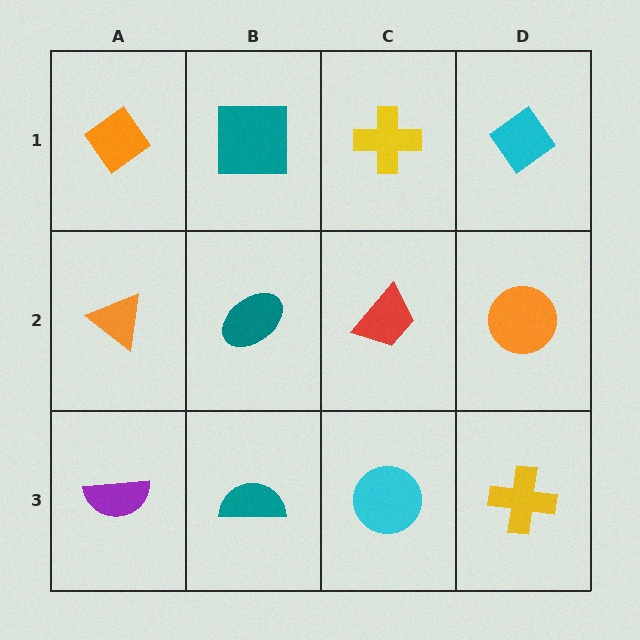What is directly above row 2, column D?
A cyan diamond.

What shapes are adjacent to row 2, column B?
A teal square (row 1, column B), a teal semicircle (row 3, column B), an orange triangle (row 2, column A), a red trapezoid (row 2, column C).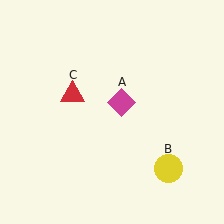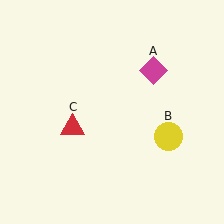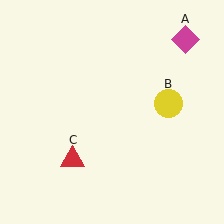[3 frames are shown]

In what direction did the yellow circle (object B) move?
The yellow circle (object B) moved up.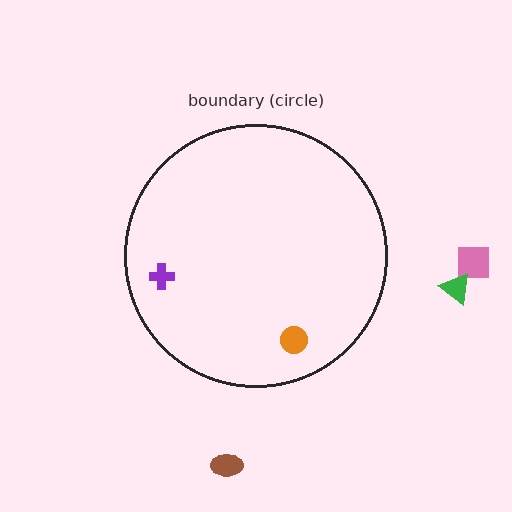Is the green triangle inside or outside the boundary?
Outside.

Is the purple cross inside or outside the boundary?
Inside.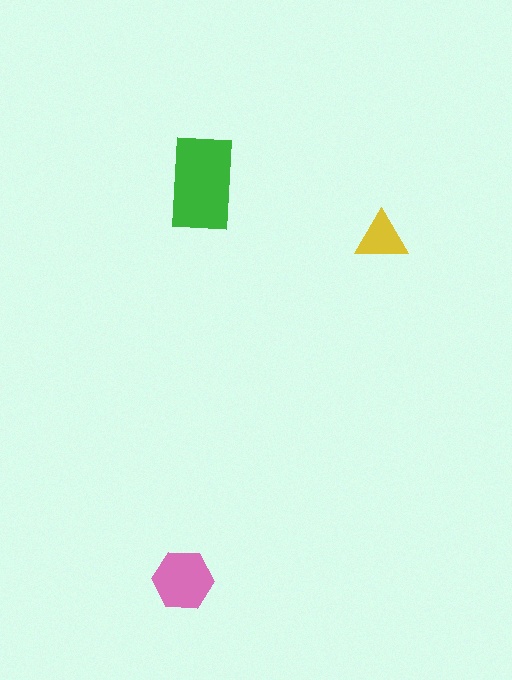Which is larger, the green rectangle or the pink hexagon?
The green rectangle.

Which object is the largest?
The green rectangle.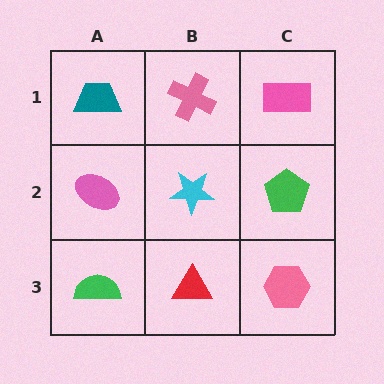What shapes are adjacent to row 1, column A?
A pink ellipse (row 2, column A), a pink cross (row 1, column B).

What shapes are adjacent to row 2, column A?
A teal trapezoid (row 1, column A), a green semicircle (row 3, column A), a cyan star (row 2, column B).